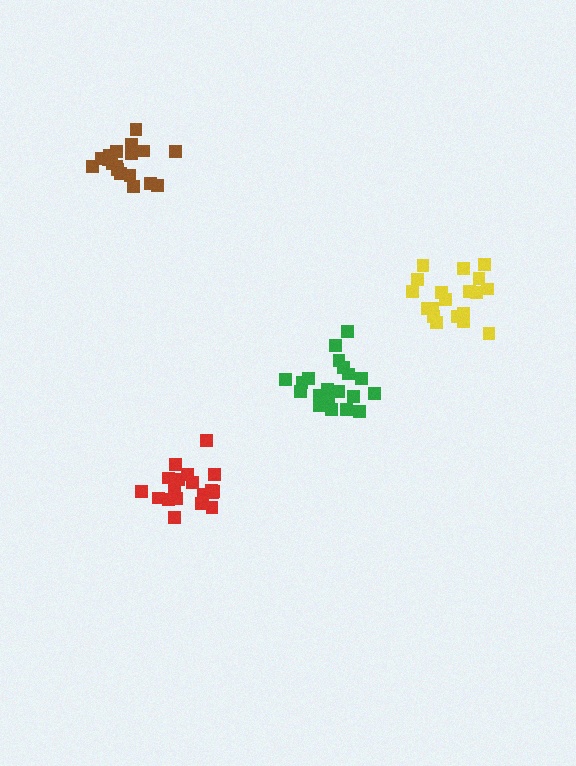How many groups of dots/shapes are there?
There are 4 groups.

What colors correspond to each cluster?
The clusters are colored: red, green, brown, yellow.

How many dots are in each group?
Group 1: 19 dots, Group 2: 20 dots, Group 3: 18 dots, Group 4: 19 dots (76 total).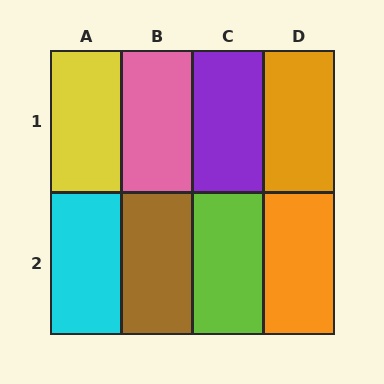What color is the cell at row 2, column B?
Brown.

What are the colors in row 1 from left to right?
Yellow, pink, purple, orange.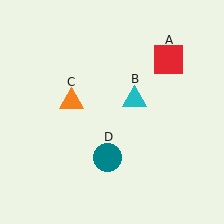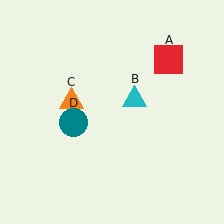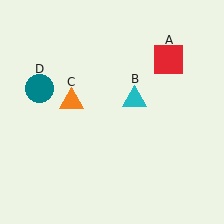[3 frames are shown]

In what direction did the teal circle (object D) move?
The teal circle (object D) moved up and to the left.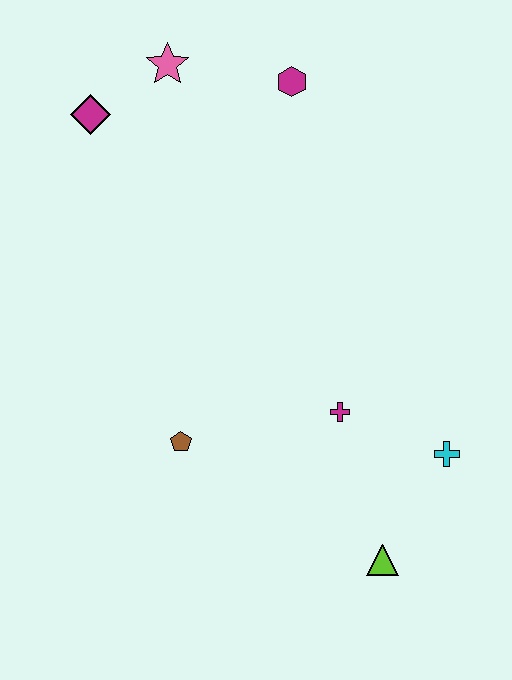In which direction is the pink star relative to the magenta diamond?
The pink star is to the right of the magenta diamond.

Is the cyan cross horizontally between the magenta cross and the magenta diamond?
No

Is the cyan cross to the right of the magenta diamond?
Yes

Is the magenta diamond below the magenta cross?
No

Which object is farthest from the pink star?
The lime triangle is farthest from the pink star.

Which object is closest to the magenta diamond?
The pink star is closest to the magenta diamond.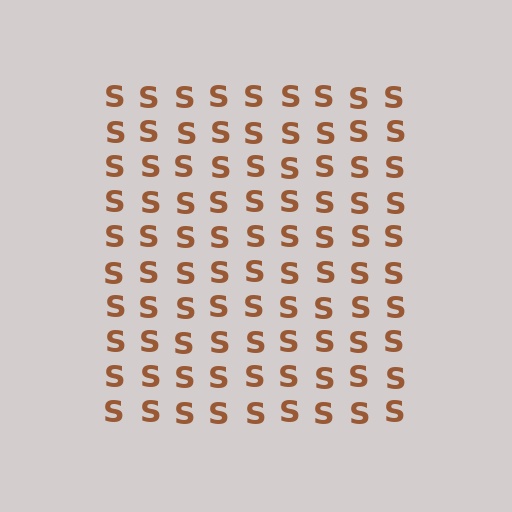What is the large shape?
The large shape is a square.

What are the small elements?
The small elements are letter S's.